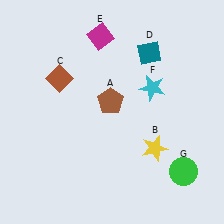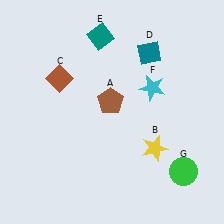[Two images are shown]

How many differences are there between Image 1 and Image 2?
There is 1 difference between the two images.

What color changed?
The diamond (E) changed from magenta in Image 1 to teal in Image 2.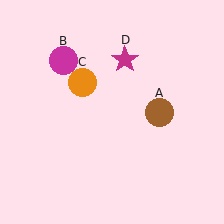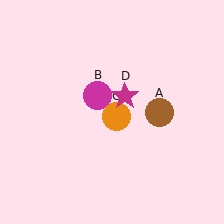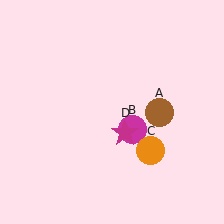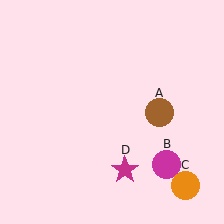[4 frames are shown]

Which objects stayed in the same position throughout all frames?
Brown circle (object A) remained stationary.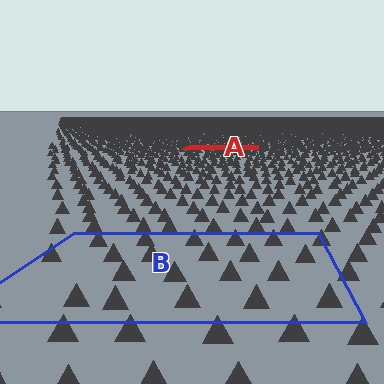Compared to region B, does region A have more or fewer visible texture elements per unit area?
Region A has more texture elements per unit area — they are packed more densely because it is farther away.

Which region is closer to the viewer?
Region B is closer. The texture elements there are larger and more spread out.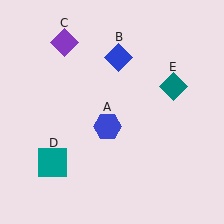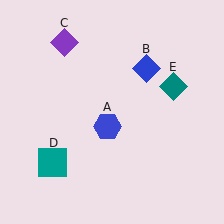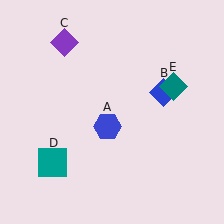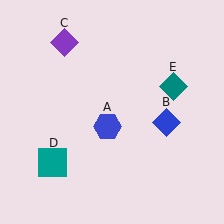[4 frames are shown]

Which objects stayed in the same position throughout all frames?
Blue hexagon (object A) and purple diamond (object C) and teal square (object D) and teal diamond (object E) remained stationary.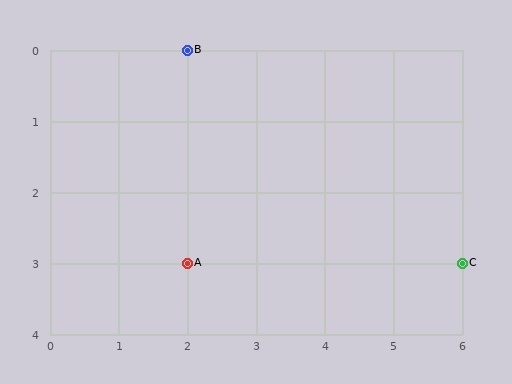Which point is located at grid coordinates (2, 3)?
Point A is at (2, 3).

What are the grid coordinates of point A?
Point A is at grid coordinates (2, 3).